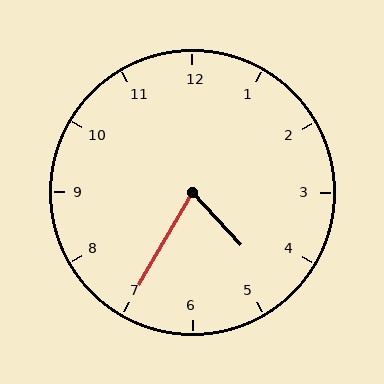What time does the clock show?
4:35.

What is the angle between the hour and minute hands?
Approximately 72 degrees.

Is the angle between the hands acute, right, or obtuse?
It is acute.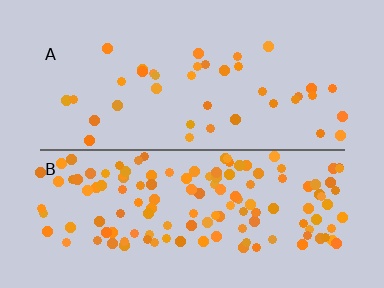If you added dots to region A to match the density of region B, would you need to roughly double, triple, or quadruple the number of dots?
Approximately quadruple.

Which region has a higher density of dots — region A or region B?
B (the bottom).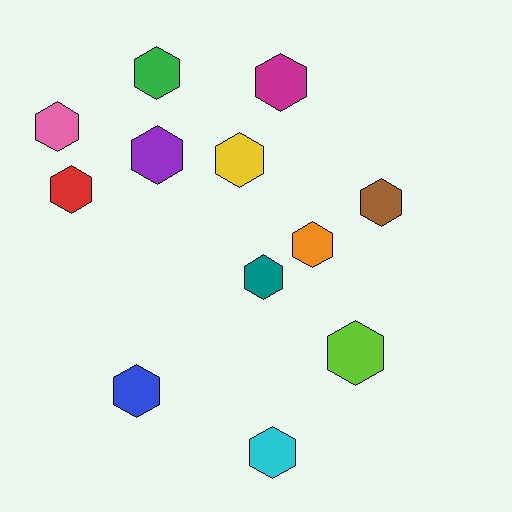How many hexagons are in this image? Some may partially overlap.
There are 12 hexagons.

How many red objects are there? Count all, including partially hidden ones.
There is 1 red object.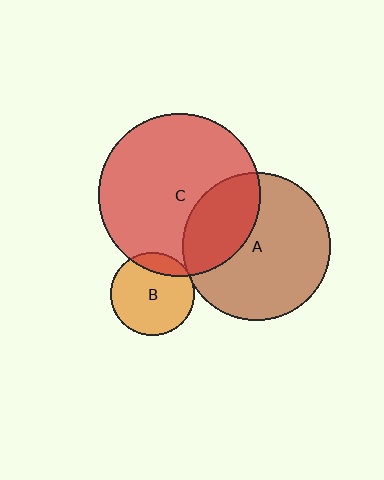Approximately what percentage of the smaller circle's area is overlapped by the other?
Approximately 5%.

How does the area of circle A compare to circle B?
Approximately 3.1 times.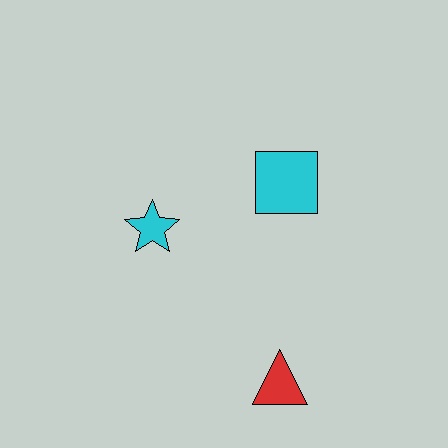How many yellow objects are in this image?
There are no yellow objects.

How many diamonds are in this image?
There are no diamonds.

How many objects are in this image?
There are 3 objects.